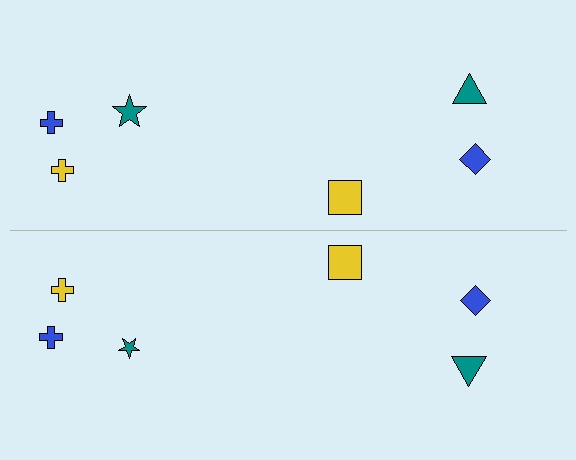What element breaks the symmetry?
The teal star on the bottom side has a different size than its mirror counterpart.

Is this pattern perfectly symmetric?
No, the pattern is not perfectly symmetric. The teal star on the bottom side has a different size than its mirror counterpart.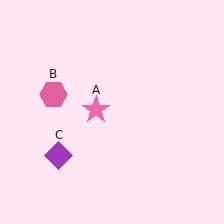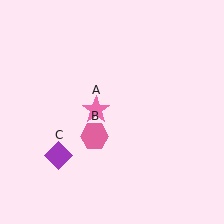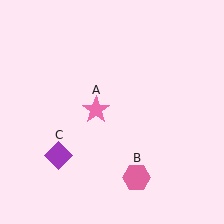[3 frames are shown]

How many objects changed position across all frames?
1 object changed position: pink hexagon (object B).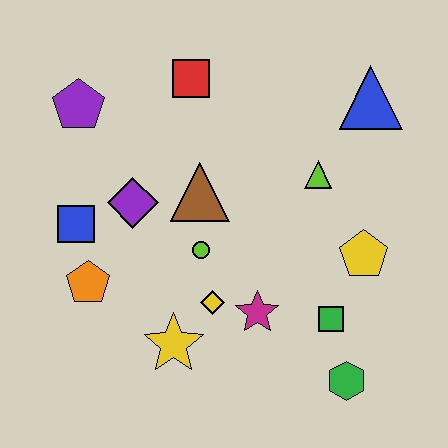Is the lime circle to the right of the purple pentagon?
Yes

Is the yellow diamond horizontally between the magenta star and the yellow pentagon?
No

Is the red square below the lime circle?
No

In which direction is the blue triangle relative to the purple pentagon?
The blue triangle is to the right of the purple pentagon.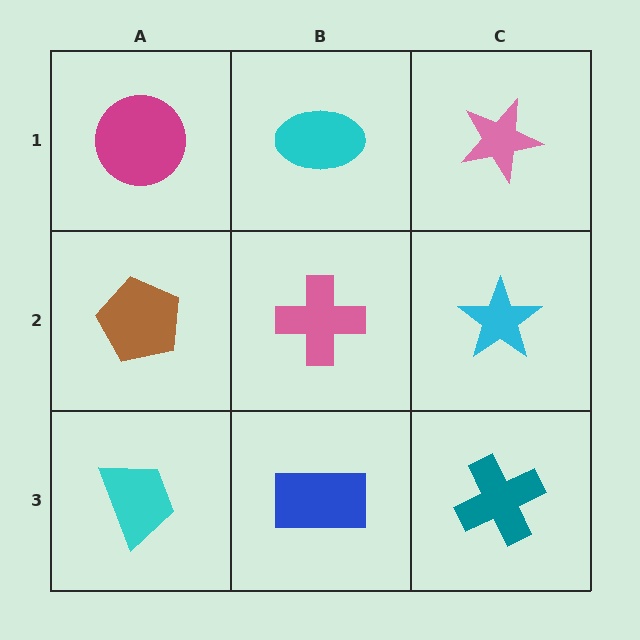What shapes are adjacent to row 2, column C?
A pink star (row 1, column C), a teal cross (row 3, column C), a pink cross (row 2, column B).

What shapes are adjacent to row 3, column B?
A pink cross (row 2, column B), a cyan trapezoid (row 3, column A), a teal cross (row 3, column C).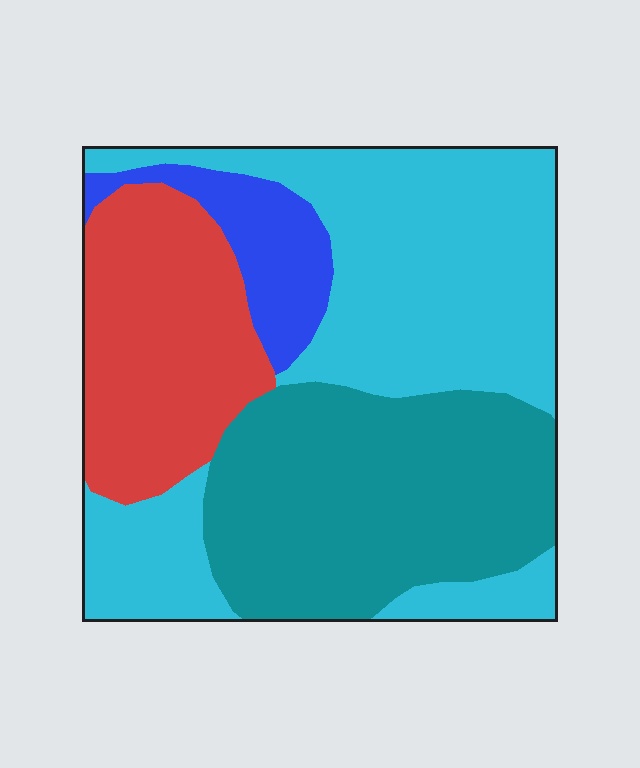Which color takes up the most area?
Cyan, at roughly 40%.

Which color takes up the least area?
Blue, at roughly 10%.